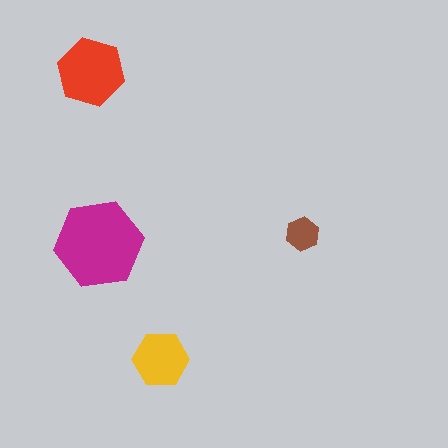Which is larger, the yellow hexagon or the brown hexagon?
The yellow one.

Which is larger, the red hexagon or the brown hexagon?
The red one.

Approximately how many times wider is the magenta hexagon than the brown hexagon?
About 2.5 times wider.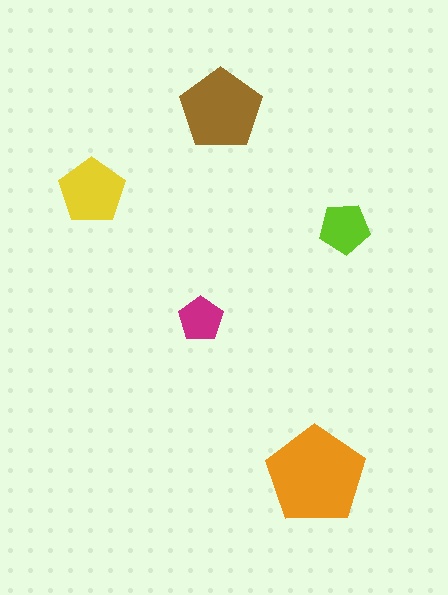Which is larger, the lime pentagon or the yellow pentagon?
The yellow one.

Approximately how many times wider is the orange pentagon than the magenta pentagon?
About 2 times wider.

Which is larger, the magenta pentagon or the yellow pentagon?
The yellow one.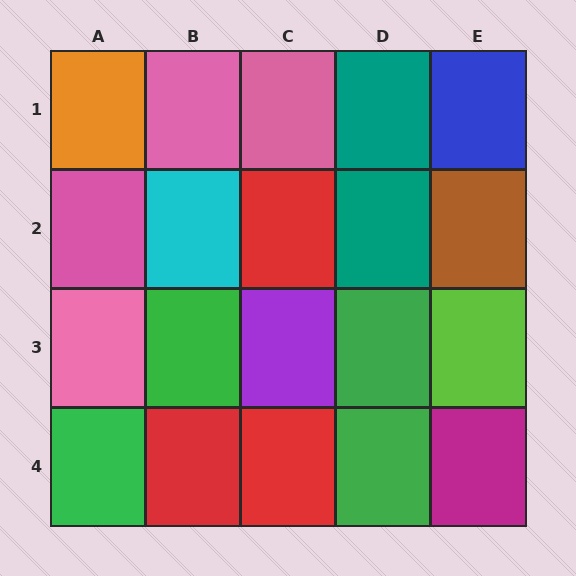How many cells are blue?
1 cell is blue.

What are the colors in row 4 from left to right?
Green, red, red, green, magenta.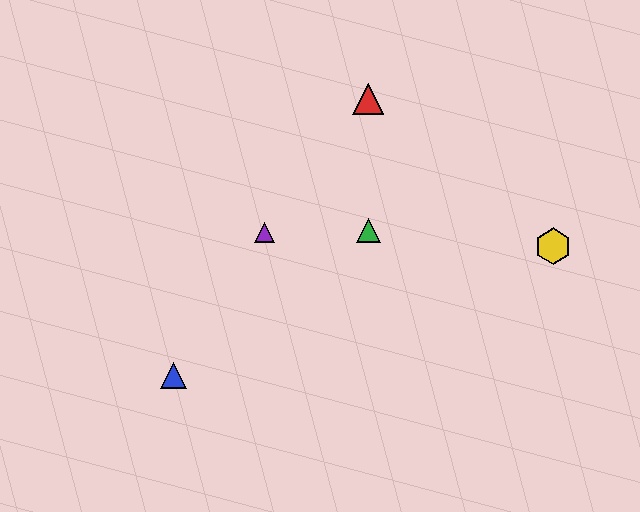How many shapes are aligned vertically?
2 shapes (the red triangle, the green triangle) are aligned vertically.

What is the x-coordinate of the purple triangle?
The purple triangle is at x≈265.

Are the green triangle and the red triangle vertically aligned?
Yes, both are at x≈368.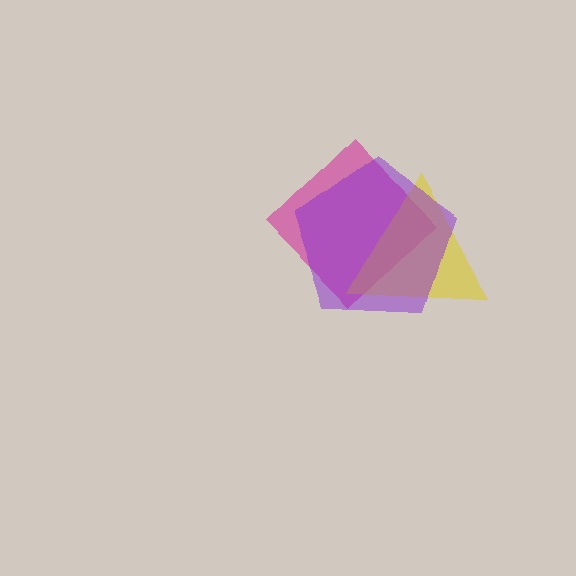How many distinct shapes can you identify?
There are 3 distinct shapes: a magenta diamond, a yellow triangle, a purple pentagon.